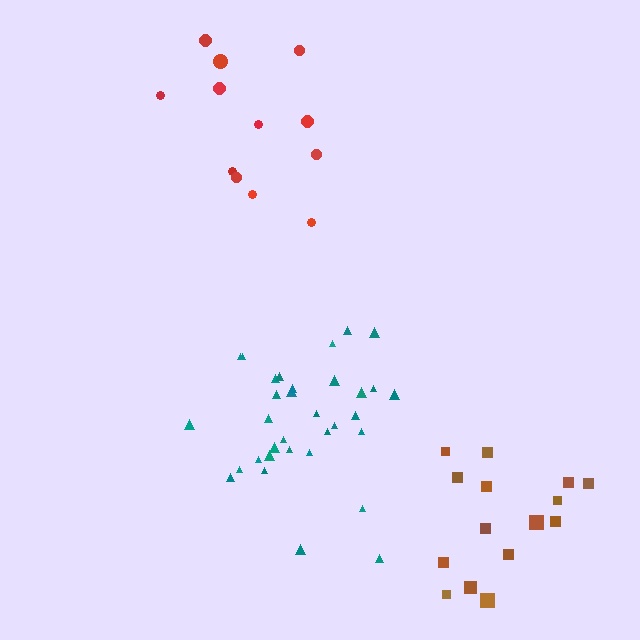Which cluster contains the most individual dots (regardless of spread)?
Teal (33).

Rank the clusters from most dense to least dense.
teal, brown, red.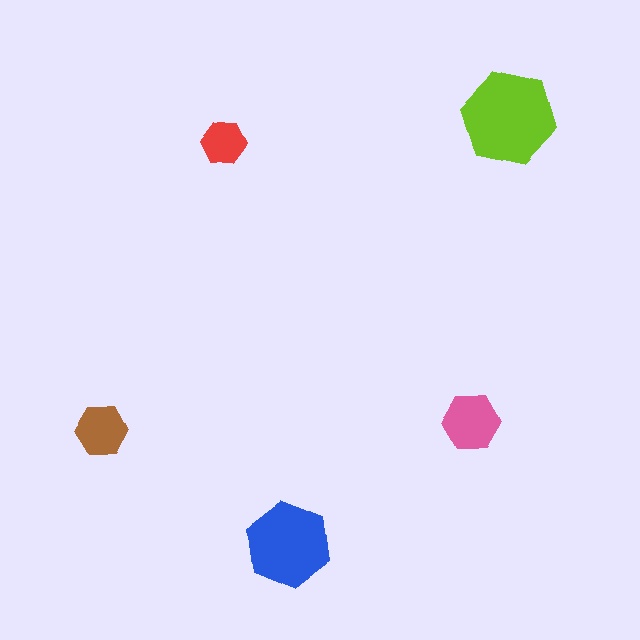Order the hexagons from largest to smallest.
the lime one, the blue one, the pink one, the brown one, the red one.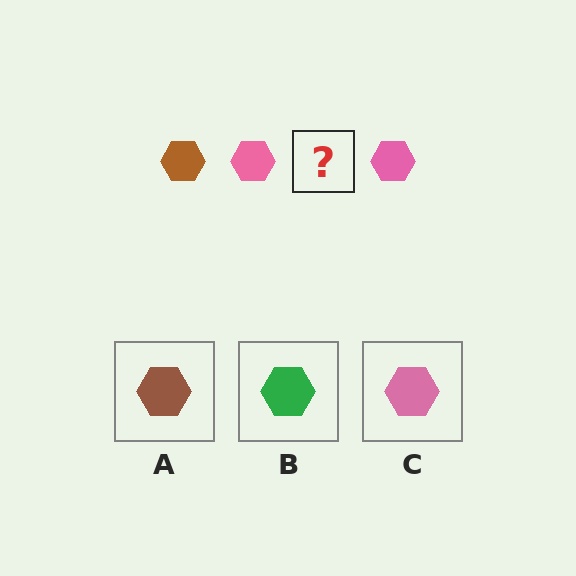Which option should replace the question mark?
Option A.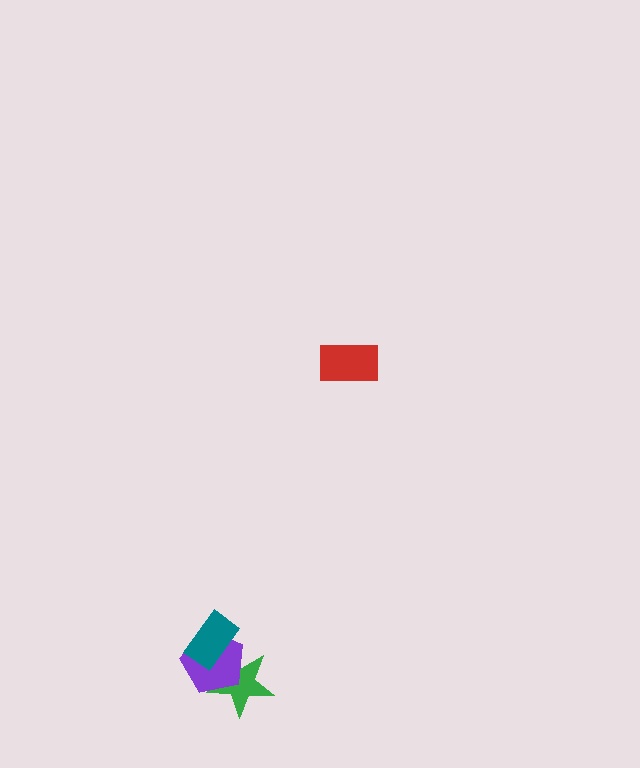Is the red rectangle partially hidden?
No, no other shape covers it.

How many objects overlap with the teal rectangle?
2 objects overlap with the teal rectangle.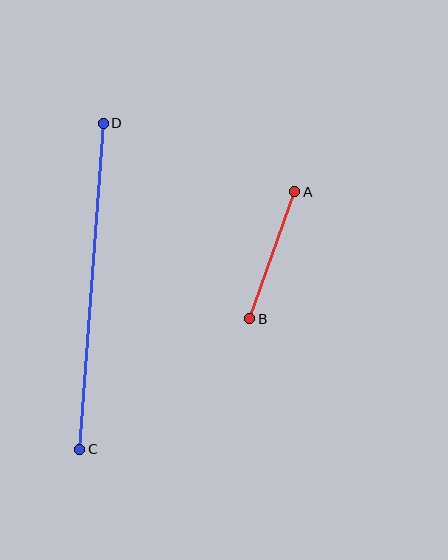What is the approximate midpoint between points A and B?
The midpoint is at approximately (272, 255) pixels.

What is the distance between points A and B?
The distance is approximately 135 pixels.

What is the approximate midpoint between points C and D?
The midpoint is at approximately (92, 286) pixels.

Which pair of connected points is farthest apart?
Points C and D are farthest apart.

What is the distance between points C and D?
The distance is approximately 327 pixels.